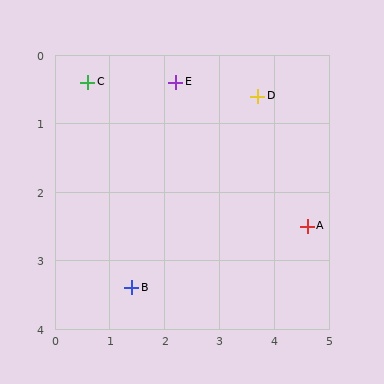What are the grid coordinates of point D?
Point D is at approximately (3.7, 0.6).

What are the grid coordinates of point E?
Point E is at approximately (2.2, 0.4).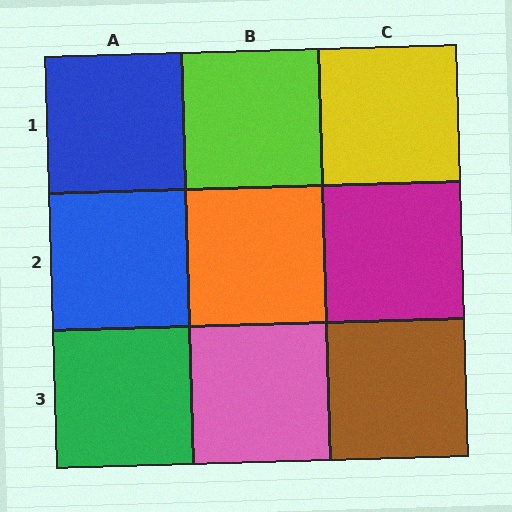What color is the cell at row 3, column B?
Pink.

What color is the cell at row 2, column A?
Blue.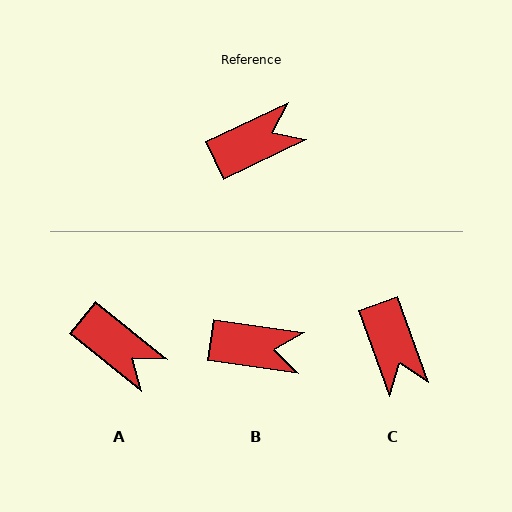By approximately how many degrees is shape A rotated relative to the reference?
Approximately 65 degrees clockwise.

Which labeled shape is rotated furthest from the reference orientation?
C, about 96 degrees away.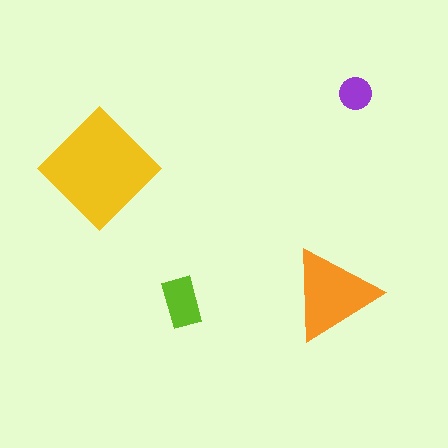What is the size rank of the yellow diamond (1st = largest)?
1st.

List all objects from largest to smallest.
The yellow diamond, the orange triangle, the lime rectangle, the purple circle.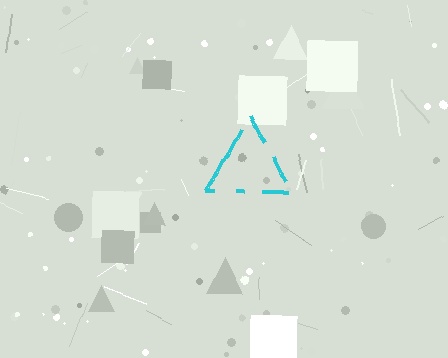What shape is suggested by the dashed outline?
The dashed outline suggests a triangle.